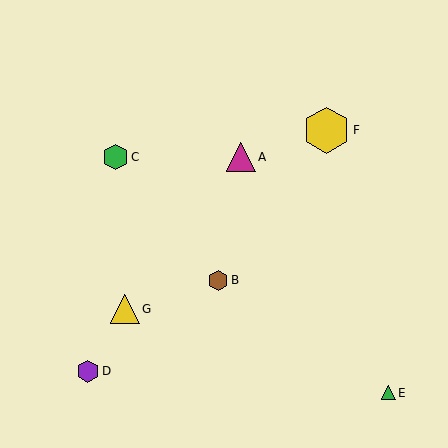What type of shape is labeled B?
Shape B is a brown hexagon.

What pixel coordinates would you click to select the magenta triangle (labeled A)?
Click at (241, 157) to select the magenta triangle A.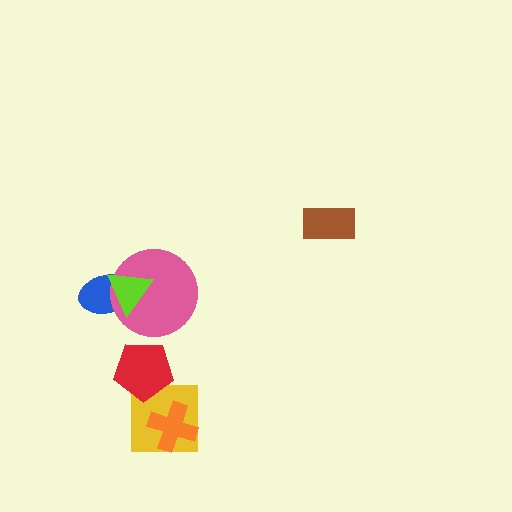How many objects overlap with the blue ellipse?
2 objects overlap with the blue ellipse.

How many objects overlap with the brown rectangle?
0 objects overlap with the brown rectangle.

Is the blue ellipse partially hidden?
Yes, it is partially covered by another shape.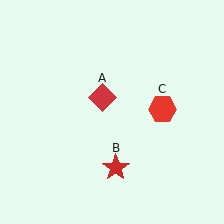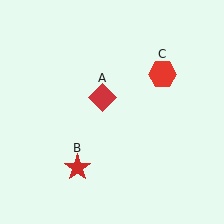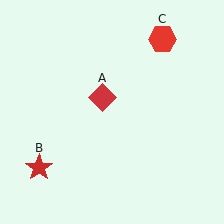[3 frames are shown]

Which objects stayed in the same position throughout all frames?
Red diamond (object A) remained stationary.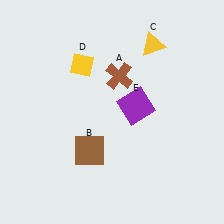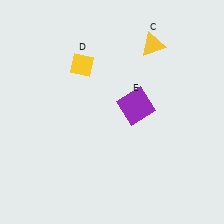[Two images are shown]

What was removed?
The brown cross (A), the brown square (B) were removed in Image 2.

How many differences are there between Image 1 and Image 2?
There are 2 differences between the two images.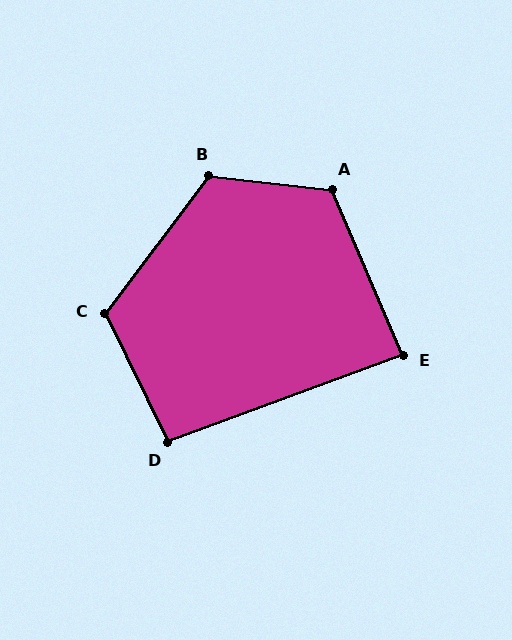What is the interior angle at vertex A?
Approximately 119 degrees (obtuse).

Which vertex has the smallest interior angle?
E, at approximately 87 degrees.